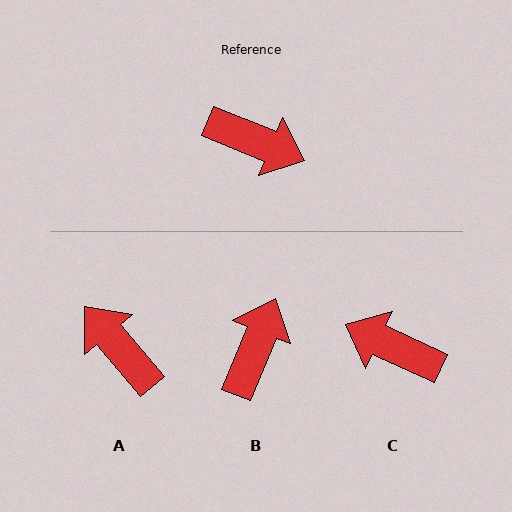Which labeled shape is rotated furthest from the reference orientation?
C, about 177 degrees away.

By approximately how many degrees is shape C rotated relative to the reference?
Approximately 177 degrees counter-clockwise.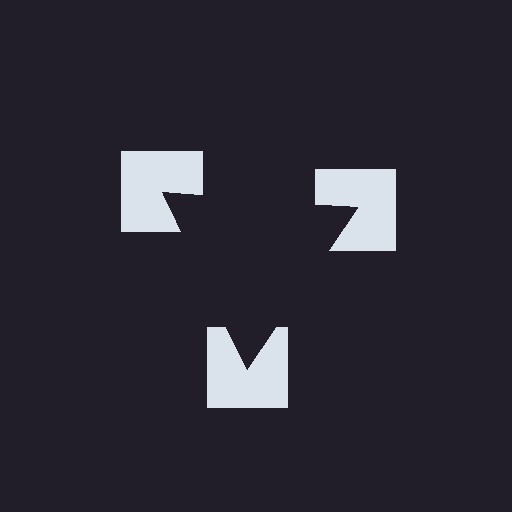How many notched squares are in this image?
There are 3 — one at each vertex of the illusory triangle.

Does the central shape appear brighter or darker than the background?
It typically appears slightly darker than the background, even though no actual brightness change is drawn.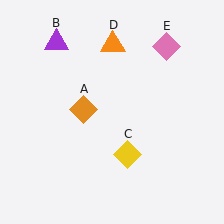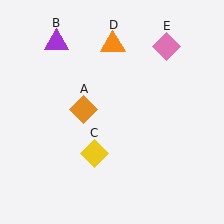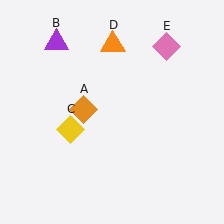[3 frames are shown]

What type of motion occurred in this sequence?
The yellow diamond (object C) rotated clockwise around the center of the scene.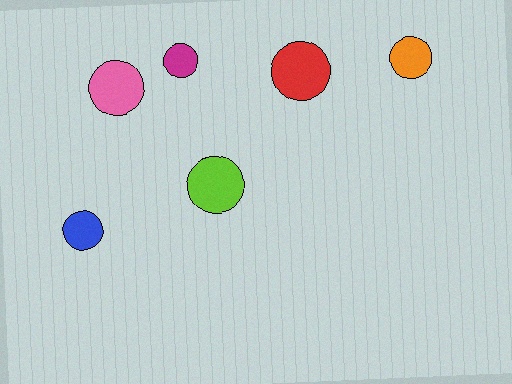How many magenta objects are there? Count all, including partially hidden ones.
There is 1 magenta object.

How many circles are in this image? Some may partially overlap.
There are 6 circles.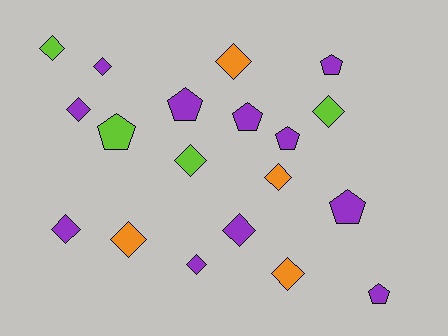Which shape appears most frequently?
Diamond, with 12 objects.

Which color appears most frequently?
Purple, with 11 objects.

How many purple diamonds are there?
There are 5 purple diamonds.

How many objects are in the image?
There are 19 objects.